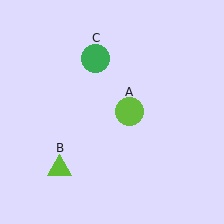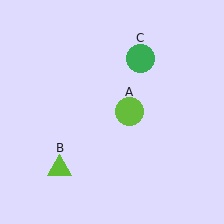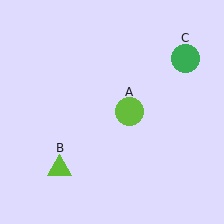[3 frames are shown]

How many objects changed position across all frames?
1 object changed position: green circle (object C).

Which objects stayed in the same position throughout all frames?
Lime circle (object A) and lime triangle (object B) remained stationary.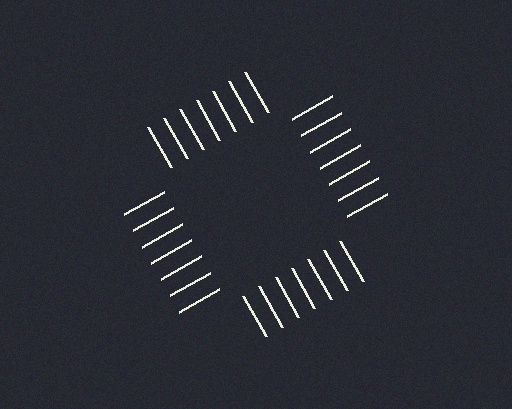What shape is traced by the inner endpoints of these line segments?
An illusory square — the line segments terminate on its edges but no continuous stroke is drawn.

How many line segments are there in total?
28 — 7 along each of the 4 edges.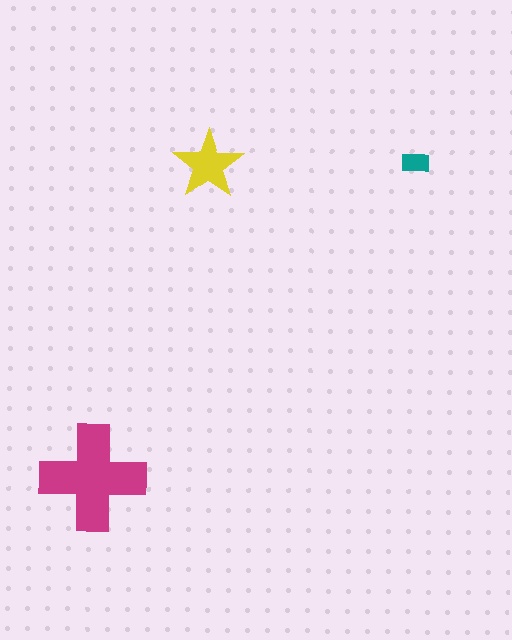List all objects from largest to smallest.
The magenta cross, the yellow star, the teal rectangle.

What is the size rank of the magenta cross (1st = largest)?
1st.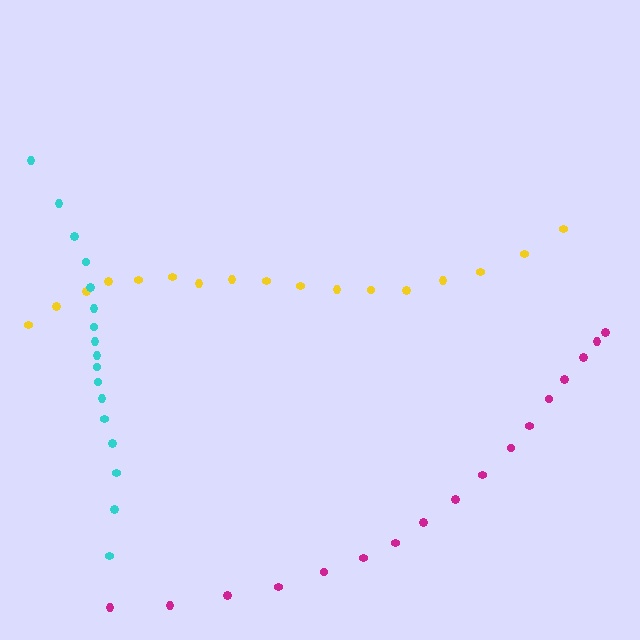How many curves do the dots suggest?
There are 3 distinct paths.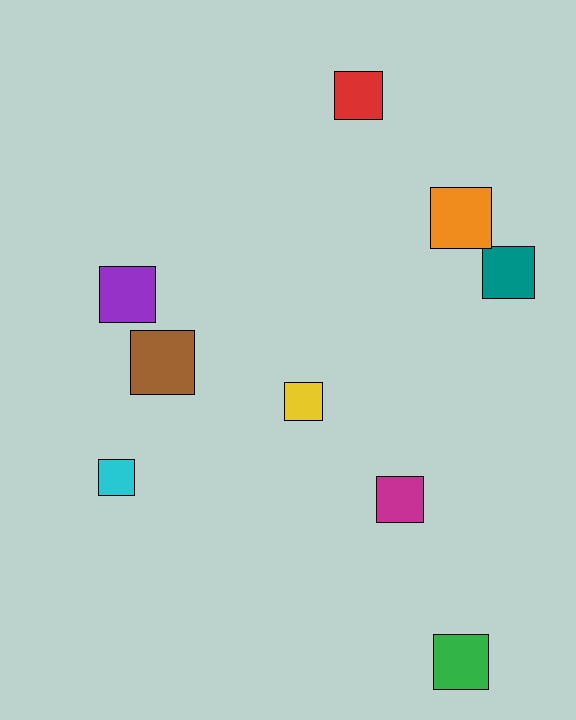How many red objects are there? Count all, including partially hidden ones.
There is 1 red object.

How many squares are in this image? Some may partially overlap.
There are 9 squares.